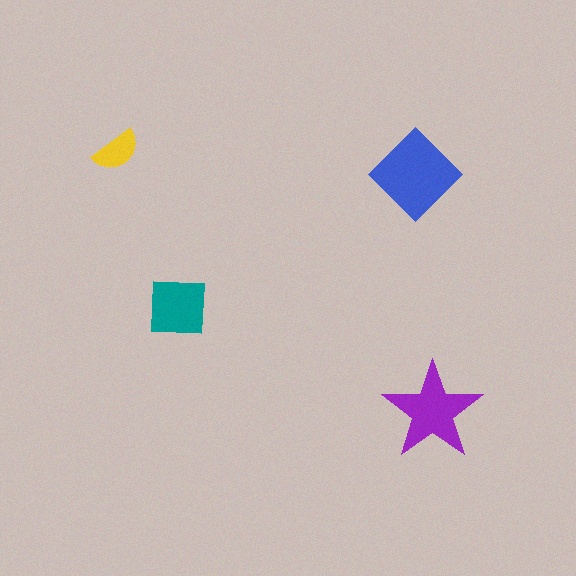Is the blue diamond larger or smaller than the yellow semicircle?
Larger.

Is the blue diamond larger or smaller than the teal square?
Larger.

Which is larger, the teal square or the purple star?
The purple star.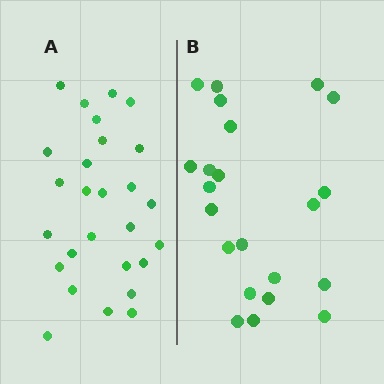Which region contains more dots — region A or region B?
Region A (the left region) has more dots.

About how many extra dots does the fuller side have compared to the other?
Region A has about 5 more dots than region B.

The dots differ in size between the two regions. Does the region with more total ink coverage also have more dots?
No. Region B has more total ink coverage because its dots are larger, but region A actually contains more individual dots. Total area can be misleading — the number of items is what matters here.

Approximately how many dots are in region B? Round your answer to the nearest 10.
About 20 dots. (The exact count is 22, which rounds to 20.)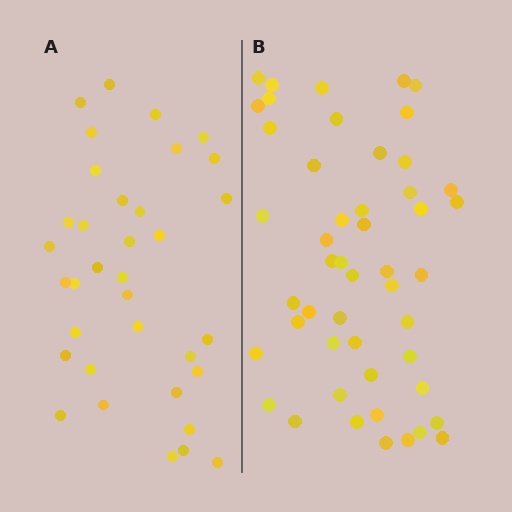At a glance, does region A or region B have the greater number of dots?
Region B (the right region) has more dots.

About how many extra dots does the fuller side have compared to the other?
Region B has approximately 15 more dots than region A.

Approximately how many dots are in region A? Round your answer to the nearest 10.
About 40 dots. (The exact count is 35, which rounds to 40.)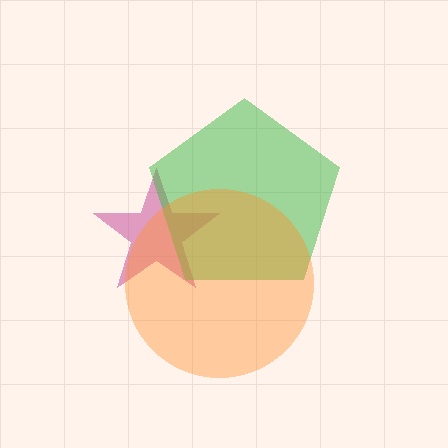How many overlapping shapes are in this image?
There are 3 overlapping shapes in the image.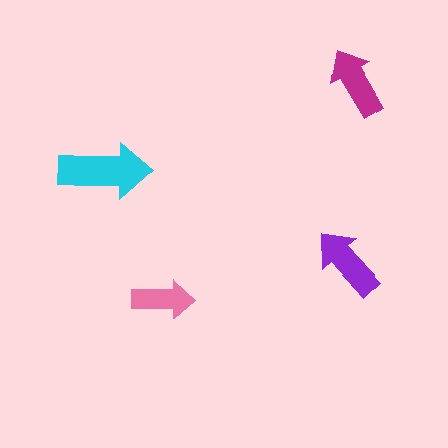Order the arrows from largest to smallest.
the cyan one, the purple one, the magenta one, the pink one.